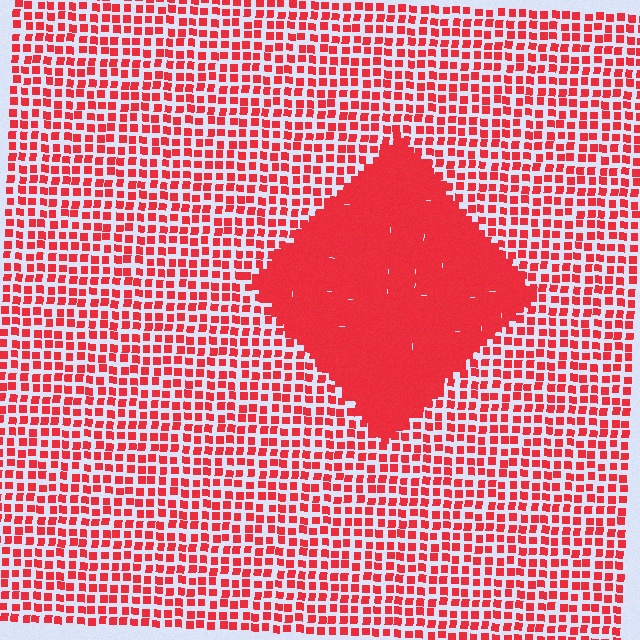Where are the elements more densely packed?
The elements are more densely packed inside the diamond boundary.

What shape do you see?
I see a diamond.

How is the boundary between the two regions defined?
The boundary is defined by a change in element density (approximately 2.6x ratio). All elements are the same color, size, and shape.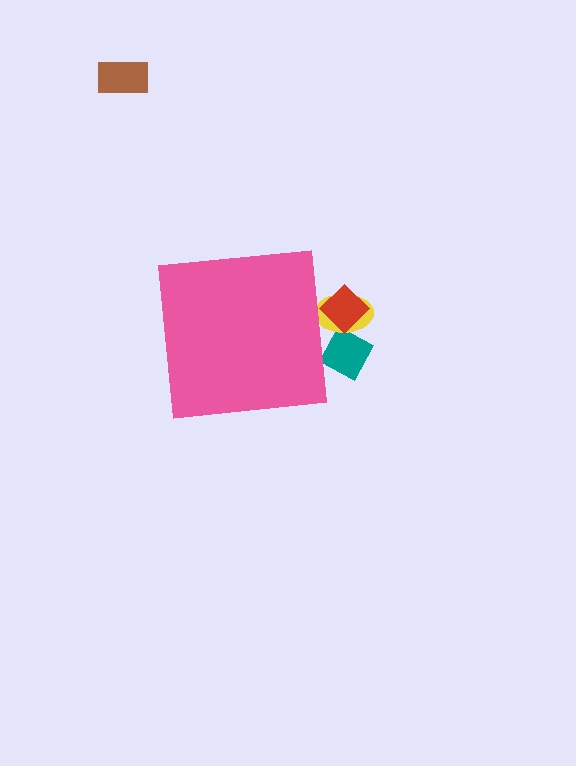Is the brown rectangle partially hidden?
No, the brown rectangle is fully visible.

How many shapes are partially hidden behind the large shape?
3 shapes are partially hidden.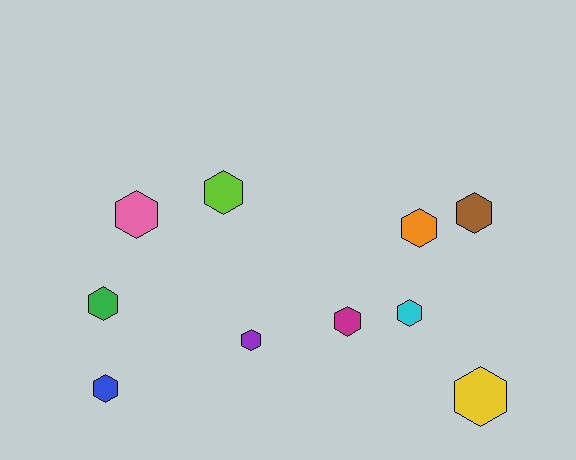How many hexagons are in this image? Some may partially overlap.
There are 10 hexagons.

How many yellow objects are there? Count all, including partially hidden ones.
There is 1 yellow object.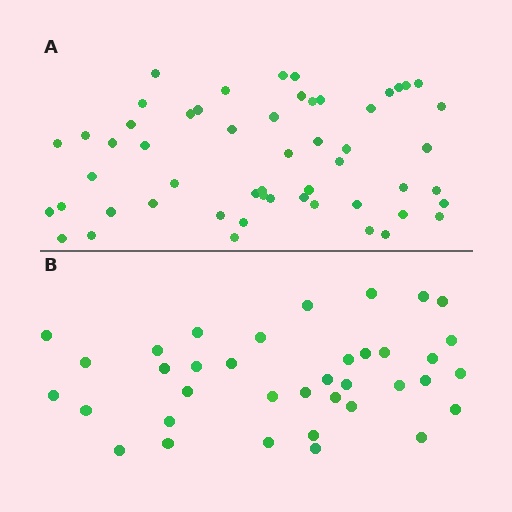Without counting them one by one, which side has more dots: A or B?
Region A (the top region) has more dots.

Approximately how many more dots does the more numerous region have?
Region A has approximately 15 more dots than region B.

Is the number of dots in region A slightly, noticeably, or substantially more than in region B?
Region A has substantially more. The ratio is roughly 1.5 to 1.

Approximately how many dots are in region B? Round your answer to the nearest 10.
About 40 dots. (The exact count is 37, which rounds to 40.)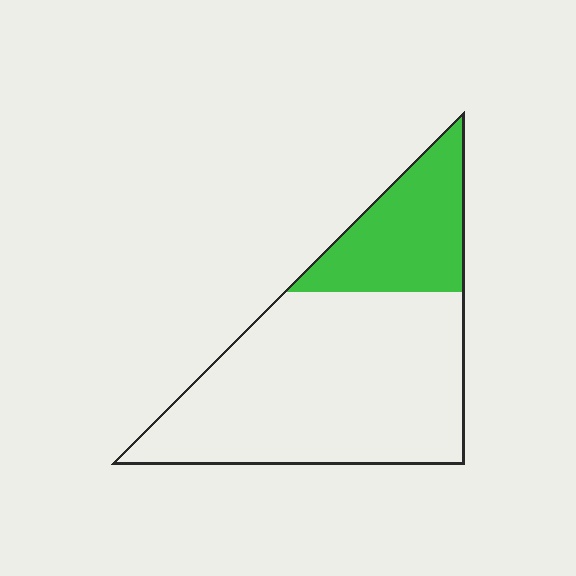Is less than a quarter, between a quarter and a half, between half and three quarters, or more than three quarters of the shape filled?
Between a quarter and a half.